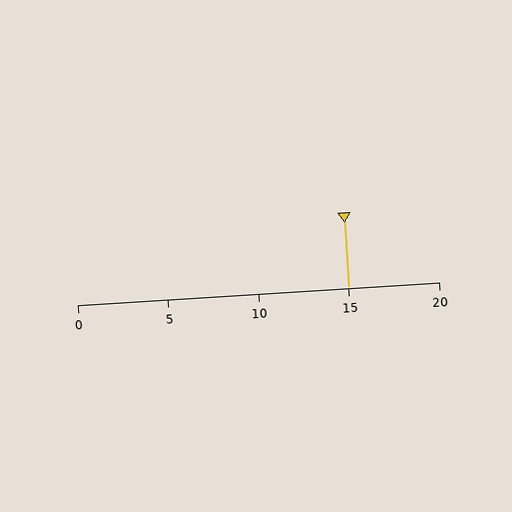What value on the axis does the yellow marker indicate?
The marker indicates approximately 15.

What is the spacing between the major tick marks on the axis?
The major ticks are spaced 5 apart.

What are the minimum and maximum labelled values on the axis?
The axis runs from 0 to 20.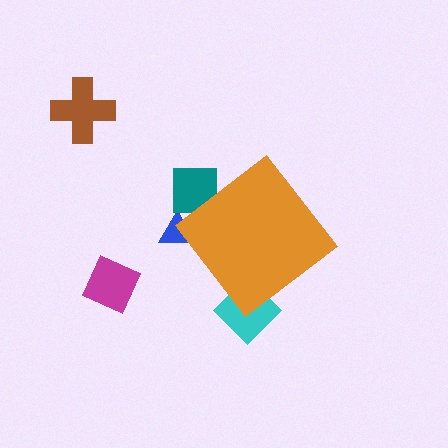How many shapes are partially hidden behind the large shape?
3 shapes are partially hidden.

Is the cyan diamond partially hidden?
Yes, the cyan diamond is partially hidden behind the orange diamond.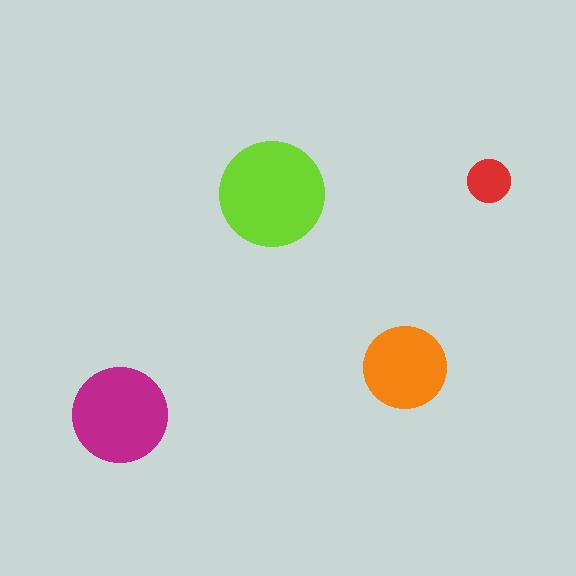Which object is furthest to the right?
The red circle is rightmost.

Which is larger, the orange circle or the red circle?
The orange one.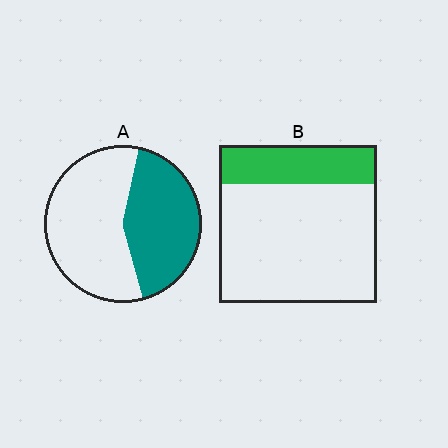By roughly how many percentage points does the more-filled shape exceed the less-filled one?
By roughly 20 percentage points (A over B).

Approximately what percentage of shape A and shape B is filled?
A is approximately 45% and B is approximately 25%.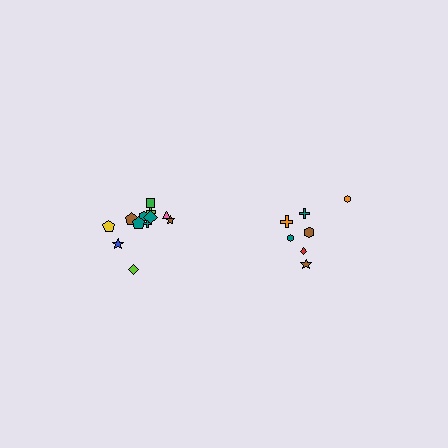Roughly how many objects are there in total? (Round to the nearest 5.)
Roughly 20 objects in total.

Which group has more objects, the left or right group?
The left group.